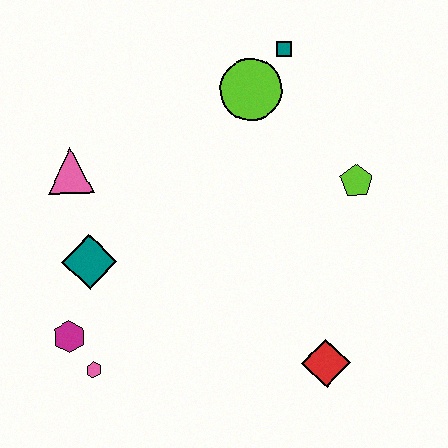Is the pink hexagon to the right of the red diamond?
No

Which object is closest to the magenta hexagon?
The pink hexagon is closest to the magenta hexagon.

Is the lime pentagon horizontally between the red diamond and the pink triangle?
No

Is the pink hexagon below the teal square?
Yes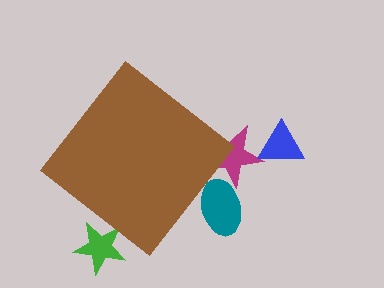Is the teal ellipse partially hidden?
Yes, the teal ellipse is partially hidden behind the brown diamond.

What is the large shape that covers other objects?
A brown diamond.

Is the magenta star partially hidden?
Yes, the magenta star is partially hidden behind the brown diamond.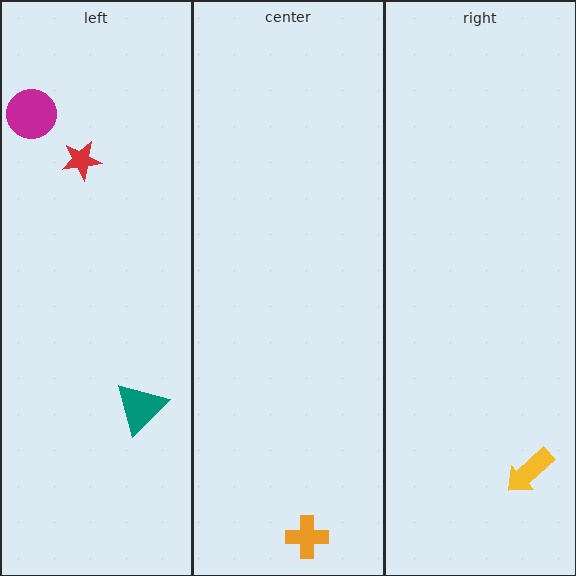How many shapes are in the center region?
1.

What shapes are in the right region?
The yellow arrow.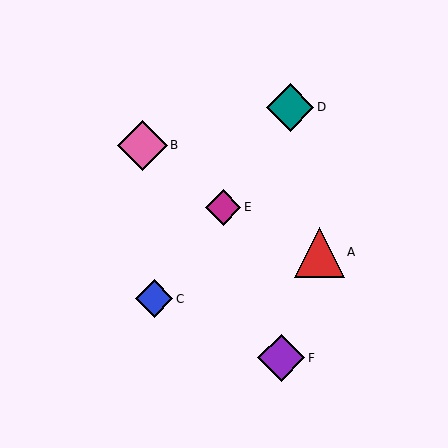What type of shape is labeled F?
Shape F is a purple diamond.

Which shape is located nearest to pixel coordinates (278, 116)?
The teal diamond (labeled D) at (290, 107) is nearest to that location.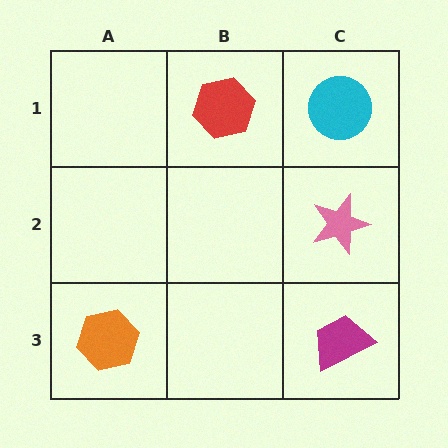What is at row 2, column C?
A pink star.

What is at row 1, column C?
A cyan circle.